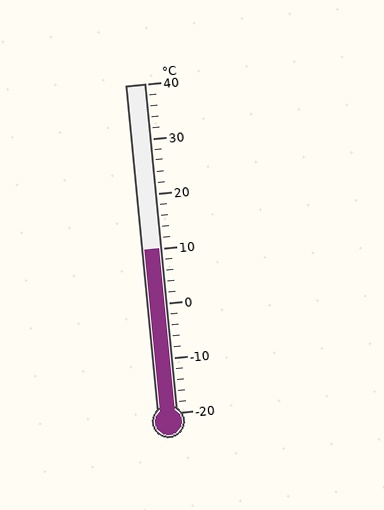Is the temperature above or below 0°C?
The temperature is above 0°C.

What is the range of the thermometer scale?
The thermometer scale ranges from -20°C to 40°C.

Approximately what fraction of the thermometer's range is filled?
The thermometer is filled to approximately 50% of its range.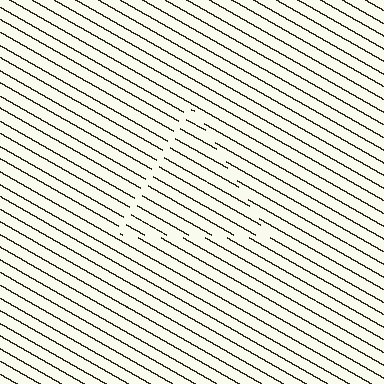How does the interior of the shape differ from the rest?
The interior of the shape contains the same grating, shifted by half a period — the contour is defined by the phase discontinuity where line-ends from the inner and outer gratings abut.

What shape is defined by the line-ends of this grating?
An illusory triangle. The interior of the shape contains the same grating, shifted by half a period — the contour is defined by the phase discontinuity where line-ends from the inner and outer gratings abut.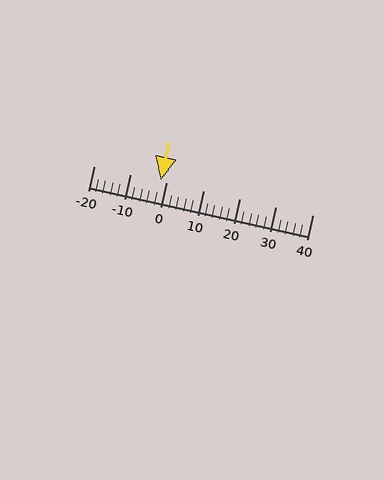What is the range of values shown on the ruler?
The ruler shows values from -20 to 40.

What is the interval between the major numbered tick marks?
The major tick marks are spaced 10 units apart.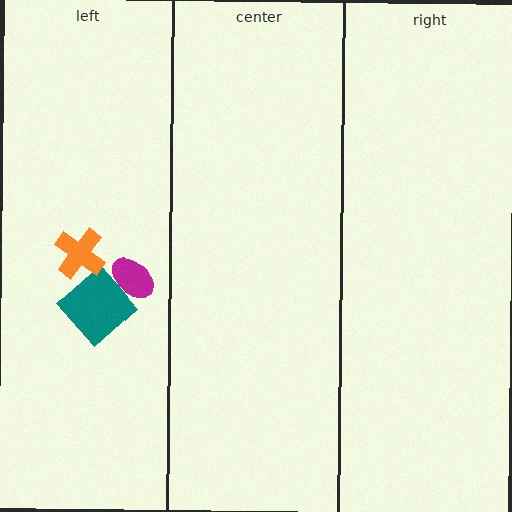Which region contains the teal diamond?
The left region.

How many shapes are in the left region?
3.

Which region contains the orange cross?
The left region.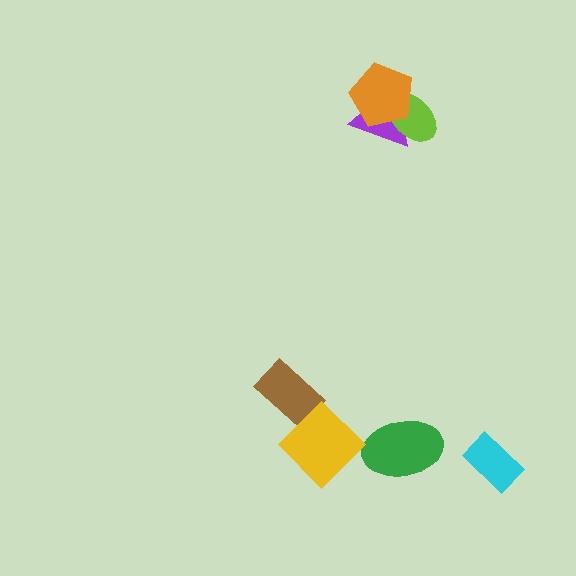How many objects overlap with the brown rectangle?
1 object overlaps with the brown rectangle.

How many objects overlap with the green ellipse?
0 objects overlap with the green ellipse.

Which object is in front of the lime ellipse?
The orange pentagon is in front of the lime ellipse.